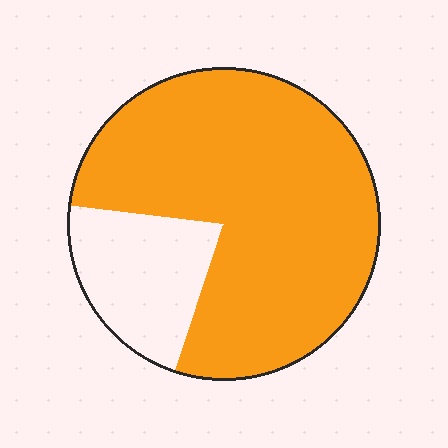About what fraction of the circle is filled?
About four fifths (4/5).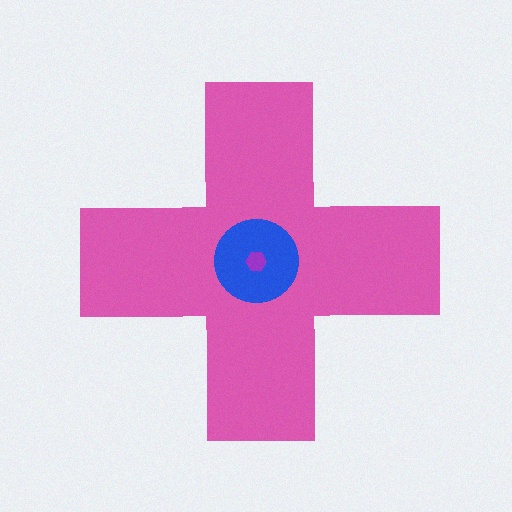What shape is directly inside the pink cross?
The blue circle.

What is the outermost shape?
The pink cross.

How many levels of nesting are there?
3.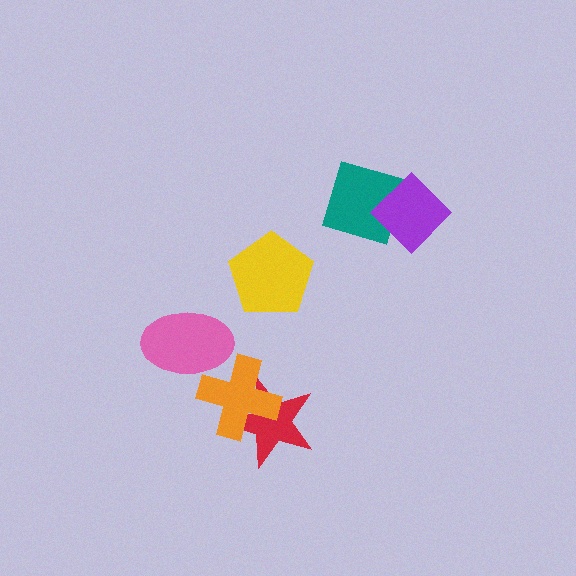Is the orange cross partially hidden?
Yes, it is partially covered by another shape.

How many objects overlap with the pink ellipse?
1 object overlaps with the pink ellipse.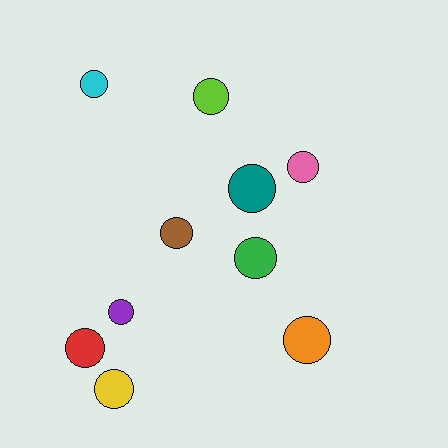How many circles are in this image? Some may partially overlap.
There are 10 circles.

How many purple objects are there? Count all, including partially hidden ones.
There is 1 purple object.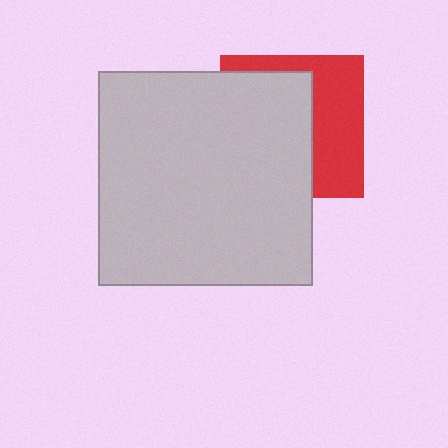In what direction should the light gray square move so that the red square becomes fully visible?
The light gray square should move left. That is the shortest direction to clear the overlap and leave the red square fully visible.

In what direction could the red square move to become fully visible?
The red square could move right. That would shift it out from behind the light gray square entirely.